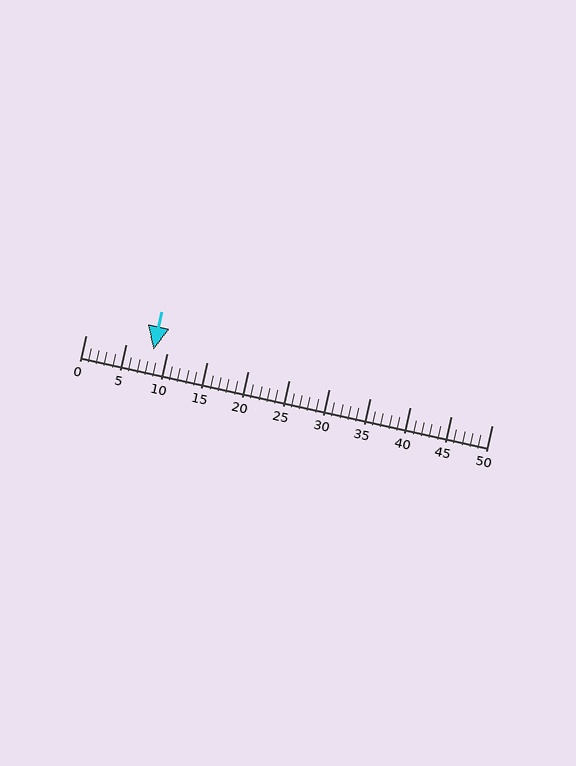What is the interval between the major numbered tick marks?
The major tick marks are spaced 5 units apart.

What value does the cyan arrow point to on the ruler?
The cyan arrow points to approximately 8.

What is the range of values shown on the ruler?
The ruler shows values from 0 to 50.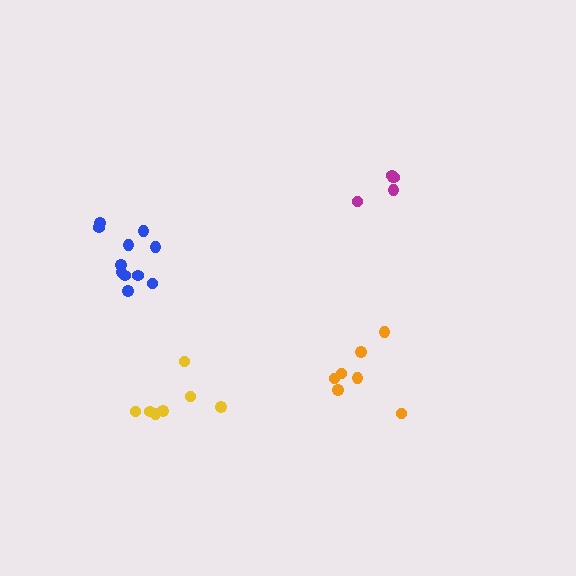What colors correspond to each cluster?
The clusters are colored: magenta, yellow, orange, blue.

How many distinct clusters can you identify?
There are 4 distinct clusters.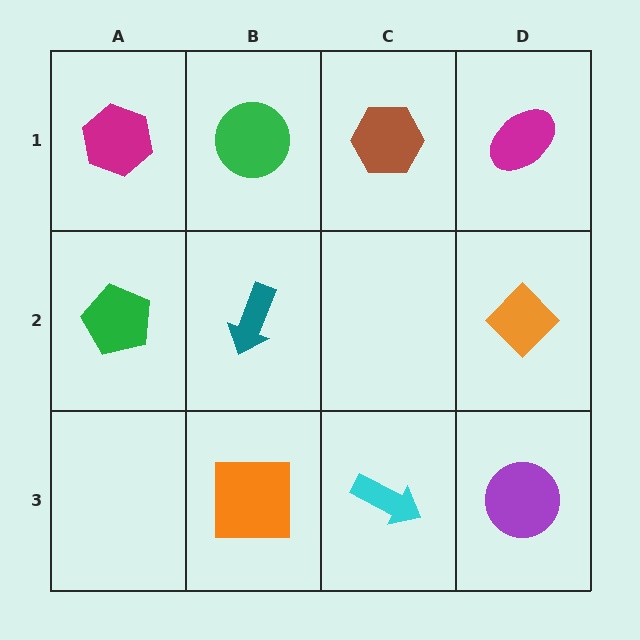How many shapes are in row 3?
3 shapes.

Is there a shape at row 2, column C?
No, that cell is empty.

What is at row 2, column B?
A teal arrow.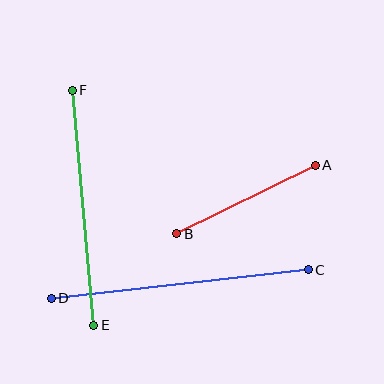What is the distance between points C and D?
The distance is approximately 259 pixels.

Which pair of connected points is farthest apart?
Points C and D are farthest apart.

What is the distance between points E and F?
The distance is approximately 236 pixels.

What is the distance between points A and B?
The distance is approximately 154 pixels.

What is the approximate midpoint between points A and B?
The midpoint is at approximately (246, 200) pixels.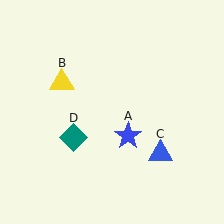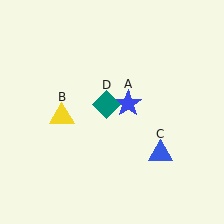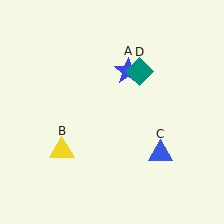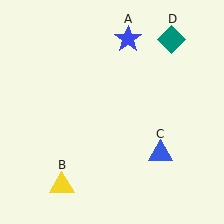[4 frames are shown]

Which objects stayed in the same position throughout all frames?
Blue triangle (object C) remained stationary.